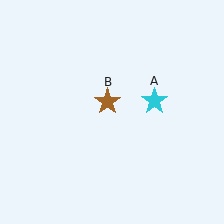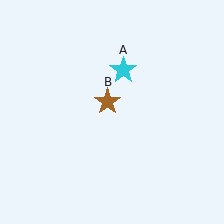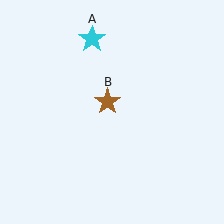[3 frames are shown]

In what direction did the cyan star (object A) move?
The cyan star (object A) moved up and to the left.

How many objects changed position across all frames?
1 object changed position: cyan star (object A).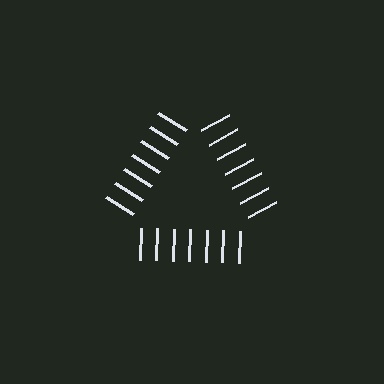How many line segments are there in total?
21 — 7 along each of the 3 edges.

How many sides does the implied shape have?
3 sides — the line-ends trace a triangle.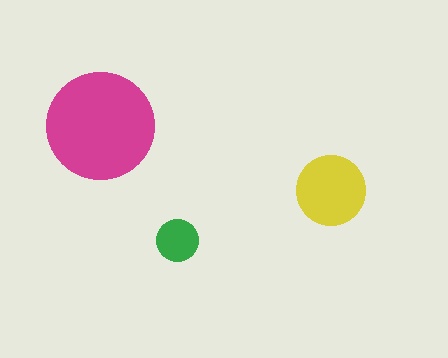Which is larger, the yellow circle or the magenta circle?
The magenta one.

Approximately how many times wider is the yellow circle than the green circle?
About 1.5 times wider.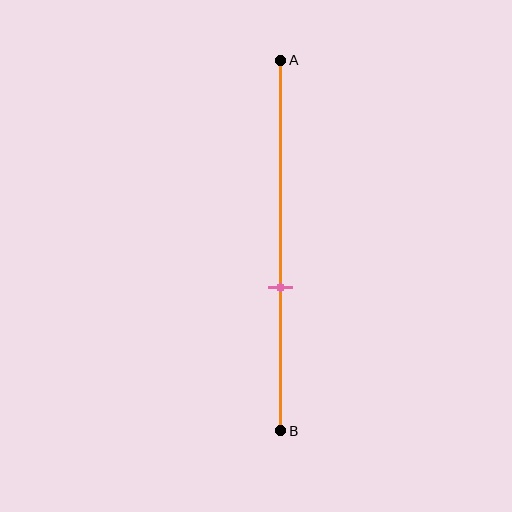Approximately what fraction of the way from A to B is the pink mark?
The pink mark is approximately 60% of the way from A to B.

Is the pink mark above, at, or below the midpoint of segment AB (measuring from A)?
The pink mark is below the midpoint of segment AB.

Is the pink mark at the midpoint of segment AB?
No, the mark is at about 60% from A, not at the 50% midpoint.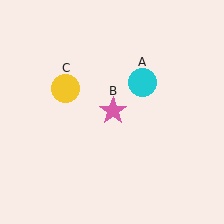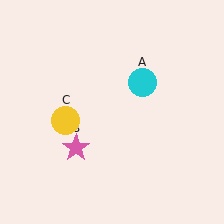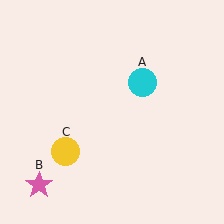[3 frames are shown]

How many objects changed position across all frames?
2 objects changed position: pink star (object B), yellow circle (object C).